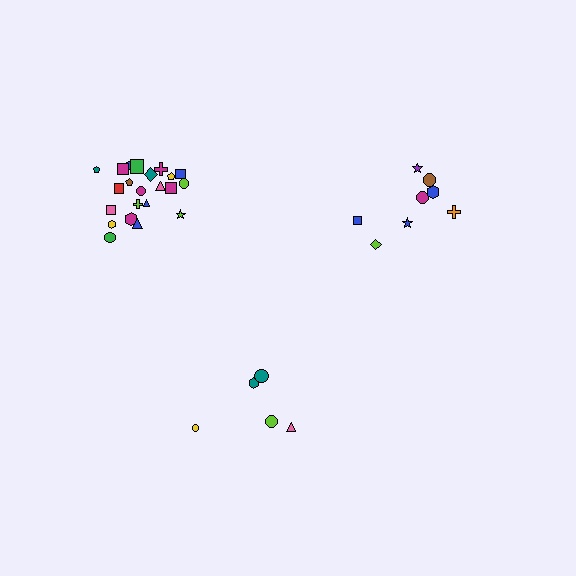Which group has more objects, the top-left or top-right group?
The top-left group.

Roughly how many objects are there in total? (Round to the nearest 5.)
Roughly 35 objects in total.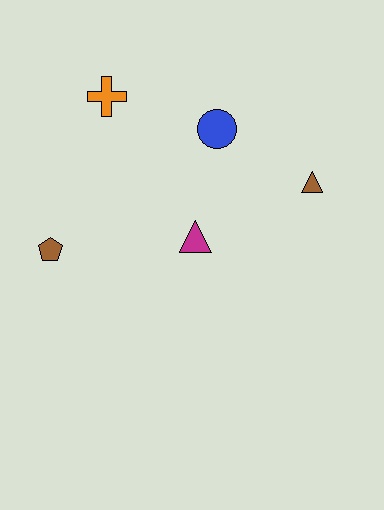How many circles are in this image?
There is 1 circle.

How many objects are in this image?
There are 5 objects.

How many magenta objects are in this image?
There is 1 magenta object.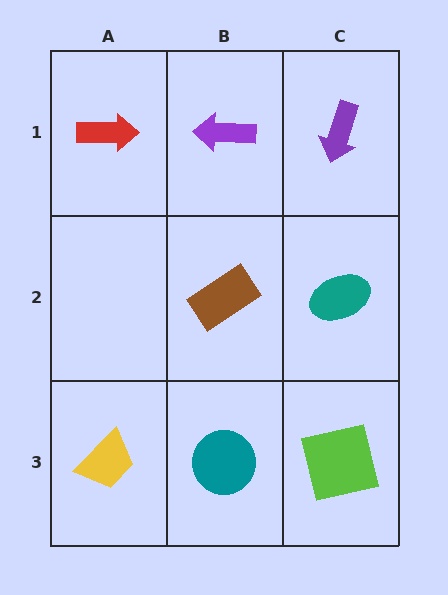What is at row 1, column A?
A red arrow.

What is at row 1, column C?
A purple arrow.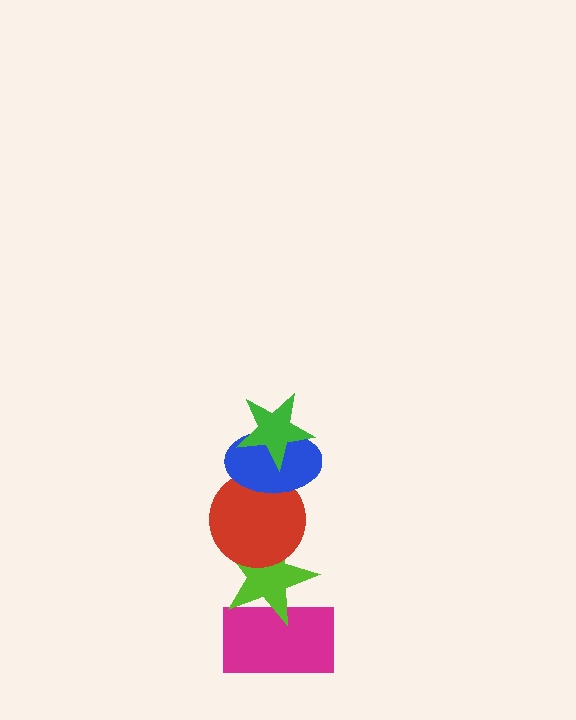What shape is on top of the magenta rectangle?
The lime star is on top of the magenta rectangle.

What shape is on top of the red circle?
The blue ellipse is on top of the red circle.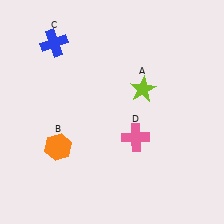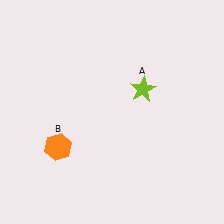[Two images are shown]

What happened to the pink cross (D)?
The pink cross (D) was removed in Image 2. It was in the bottom-right area of Image 1.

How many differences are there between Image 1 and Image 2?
There are 2 differences between the two images.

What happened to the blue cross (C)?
The blue cross (C) was removed in Image 2. It was in the top-left area of Image 1.